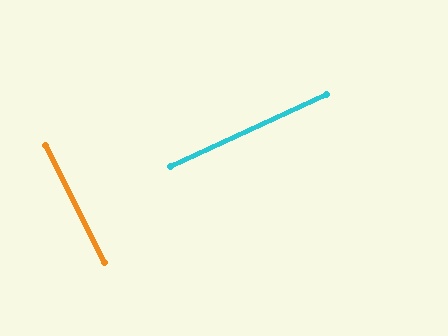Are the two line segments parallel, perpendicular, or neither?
Perpendicular — they meet at approximately 88°.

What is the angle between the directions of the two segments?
Approximately 88 degrees.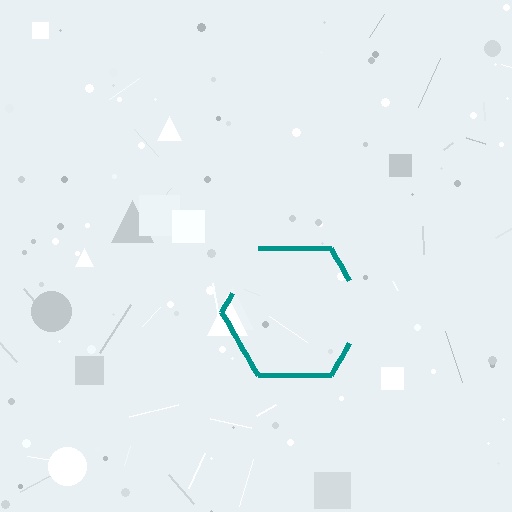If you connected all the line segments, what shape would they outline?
They would outline a hexagon.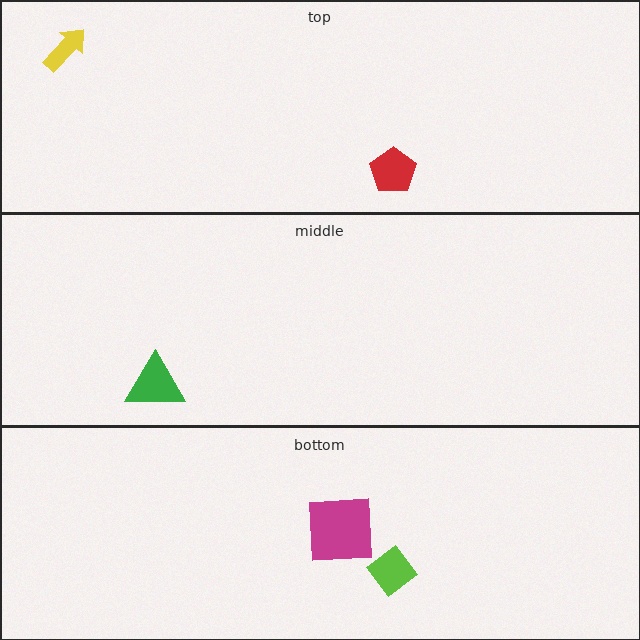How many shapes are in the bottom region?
2.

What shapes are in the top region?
The red pentagon, the yellow arrow.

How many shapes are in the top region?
2.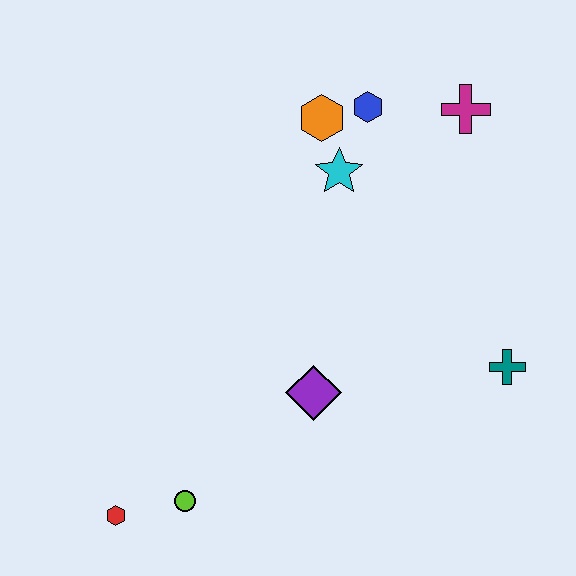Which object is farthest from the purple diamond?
The magenta cross is farthest from the purple diamond.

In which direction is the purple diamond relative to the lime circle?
The purple diamond is to the right of the lime circle.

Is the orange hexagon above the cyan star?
Yes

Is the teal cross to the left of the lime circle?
No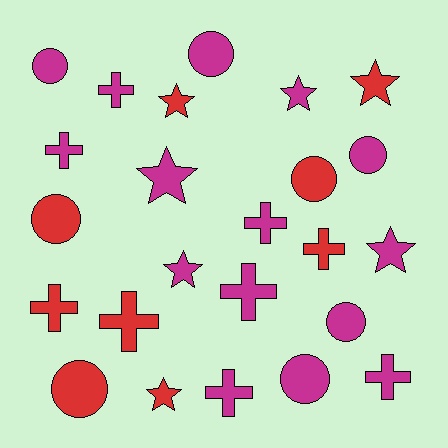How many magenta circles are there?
There are 5 magenta circles.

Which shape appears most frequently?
Cross, with 9 objects.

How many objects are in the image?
There are 24 objects.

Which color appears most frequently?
Magenta, with 15 objects.